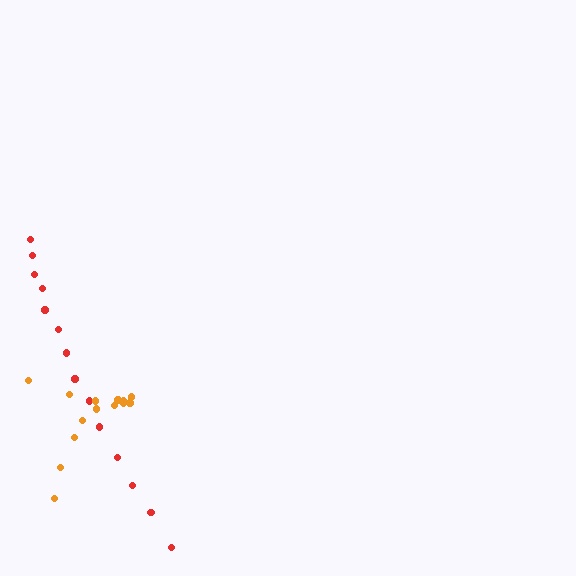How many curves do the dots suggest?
There are 2 distinct paths.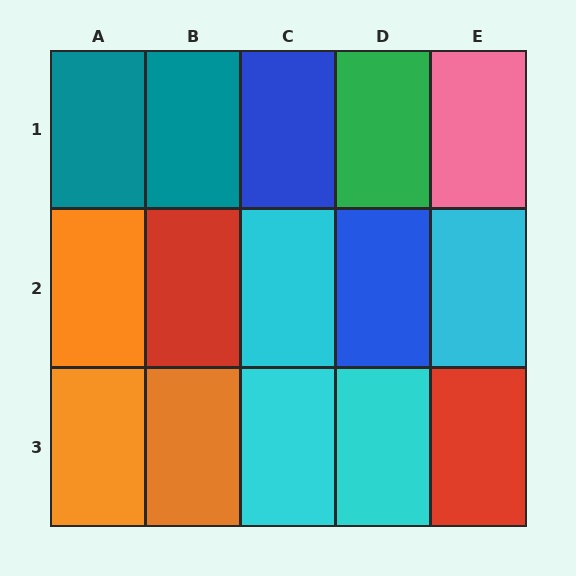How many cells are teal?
2 cells are teal.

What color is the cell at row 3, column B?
Orange.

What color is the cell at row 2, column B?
Red.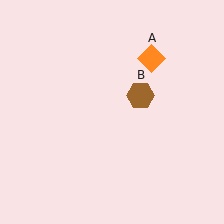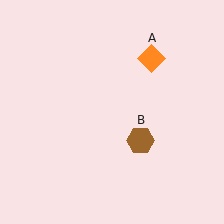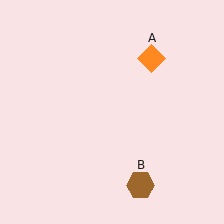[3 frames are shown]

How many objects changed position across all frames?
1 object changed position: brown hexagon (object B).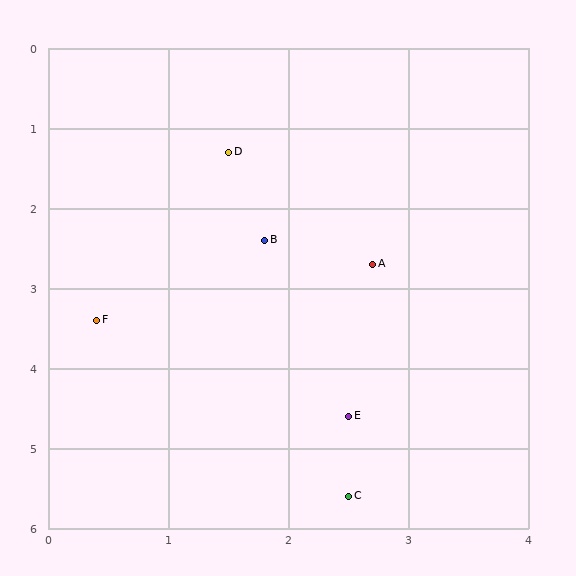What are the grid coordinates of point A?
Point A is at approximately (2.7, 2.7).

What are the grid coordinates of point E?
Point E is at approximately (2.5, 4.6).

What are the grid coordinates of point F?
Point F is at approximately (0.4, 3.4).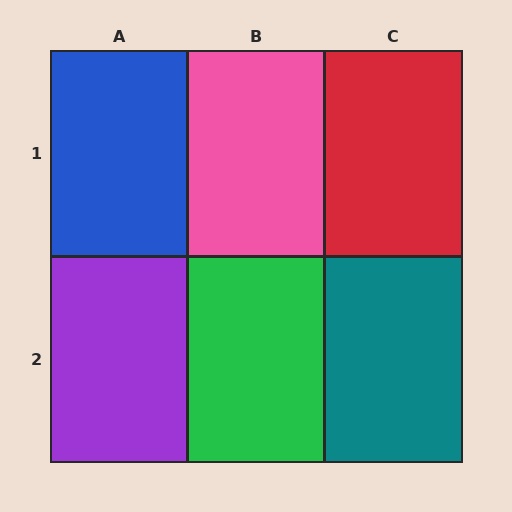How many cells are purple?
1 cell is purple.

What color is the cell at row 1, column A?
Blue.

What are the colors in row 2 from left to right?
Purple, green, teal.